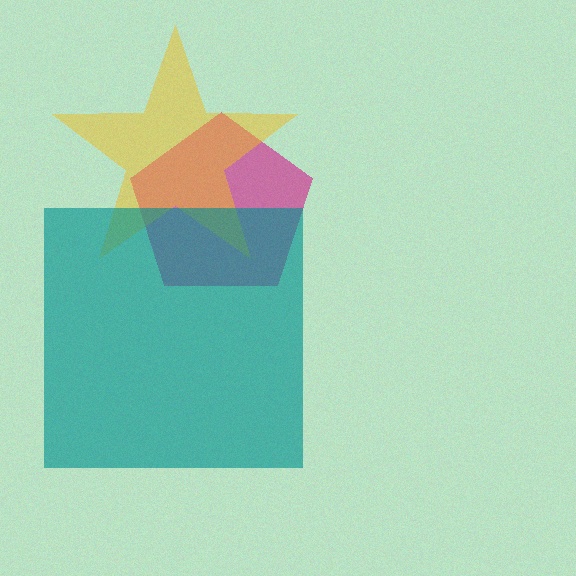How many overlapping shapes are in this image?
There are 3 overlapping shapes in the image.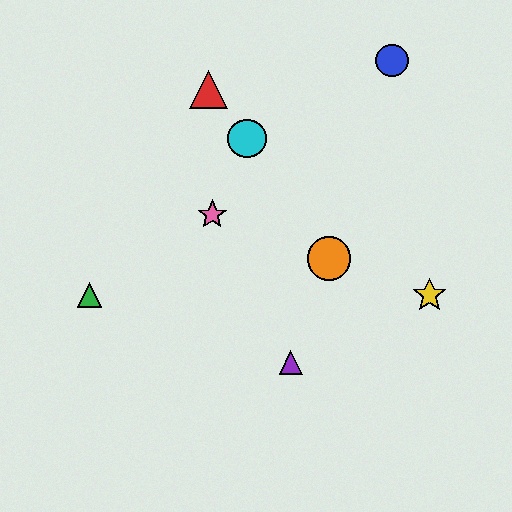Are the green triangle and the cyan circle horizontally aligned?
No, the green triangle is at y≈295 and the cyan circle is at y≈138.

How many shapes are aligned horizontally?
2 shapes (the green triangle, the yellow star) are aligned horizontally.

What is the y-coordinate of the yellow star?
The yellow star is at y≈295.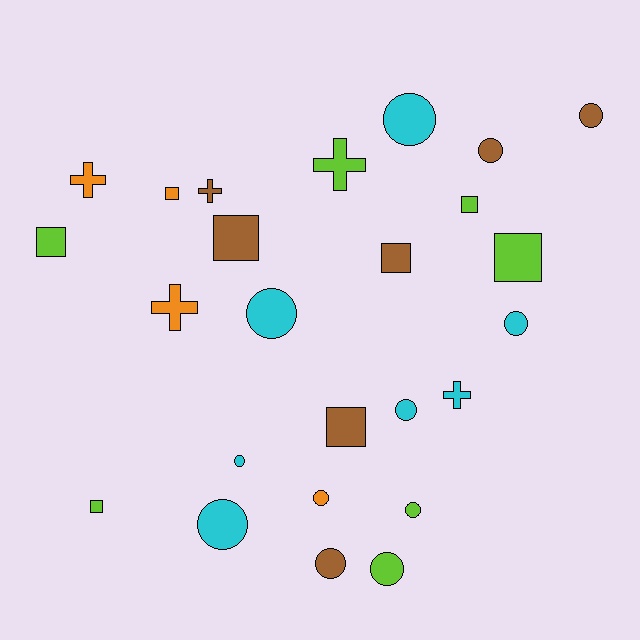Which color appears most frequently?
Cyan, with 7 objects.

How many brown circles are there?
There are 3 brown circles.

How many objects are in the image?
There are 25 objects.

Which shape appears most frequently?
Circle, with 12 objects.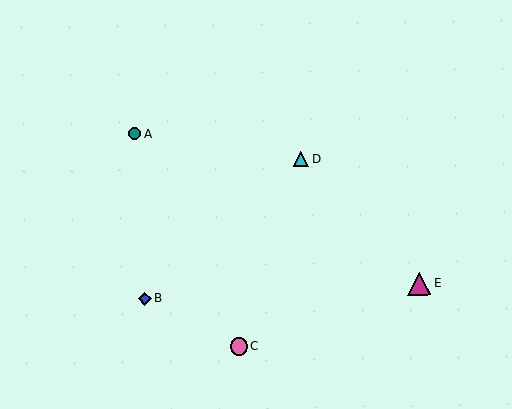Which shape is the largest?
The magenta triangle (labeled E) is the largest.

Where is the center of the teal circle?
The center of the teal circle is at (135, 134).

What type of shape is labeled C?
Shape C is a pink circle.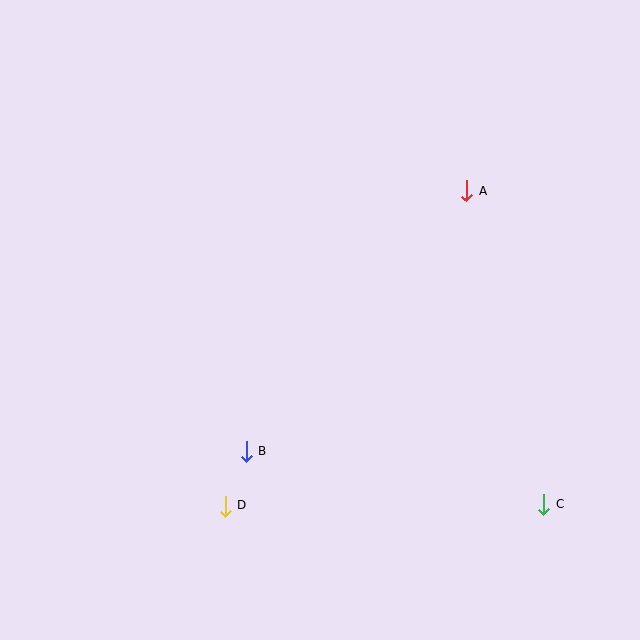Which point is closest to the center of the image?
Point B at (246, 452) is closest to the center.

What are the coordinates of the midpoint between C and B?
The midpoint between C and B is at (395, 478).